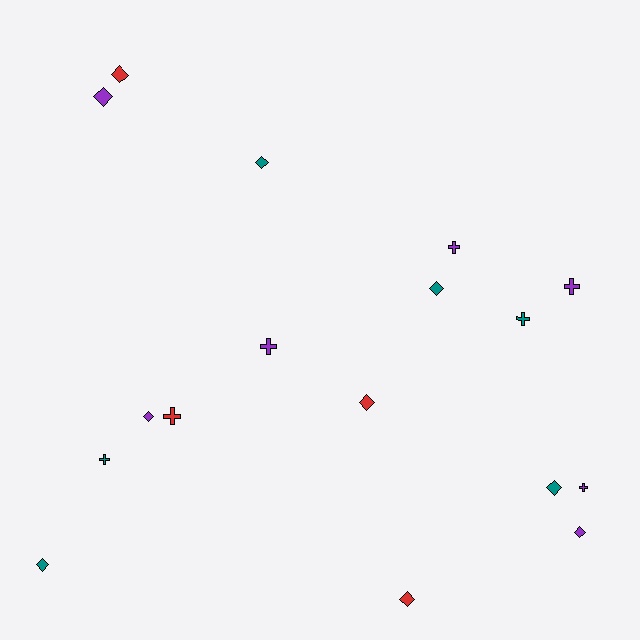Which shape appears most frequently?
Diamond, with 10 objects.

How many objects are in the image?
There are 17 objects.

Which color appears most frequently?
Purple, with 7 objects.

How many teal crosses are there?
There are 2 teal crosses.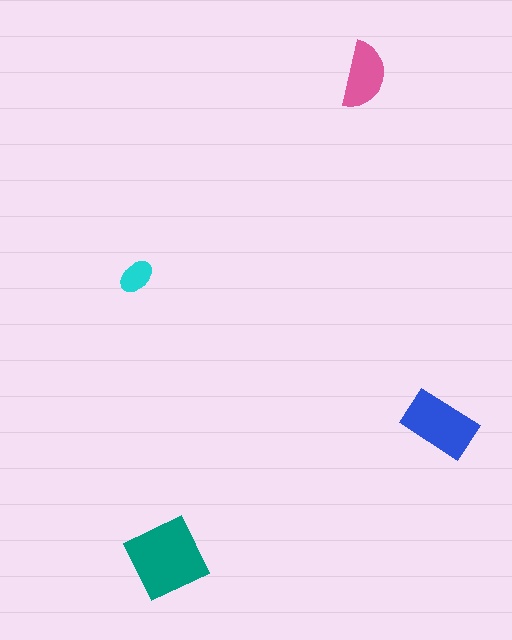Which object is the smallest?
The cyan ellipse.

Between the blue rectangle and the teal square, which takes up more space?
The teal square.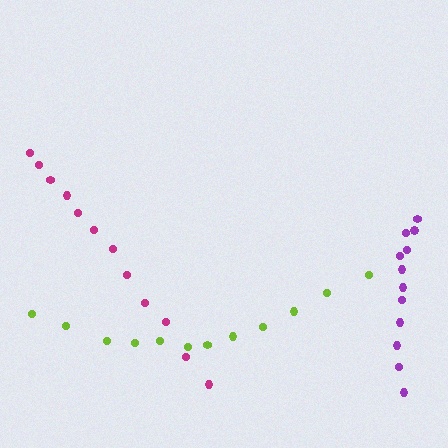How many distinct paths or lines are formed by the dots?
There are 3 distinct paths.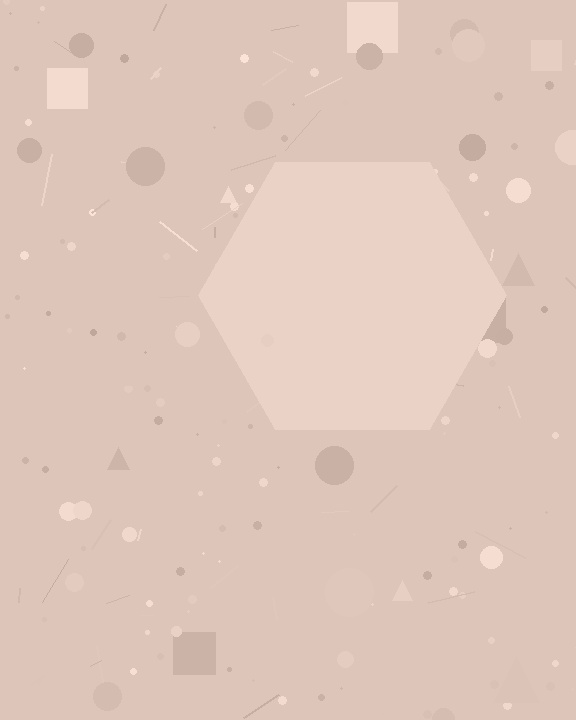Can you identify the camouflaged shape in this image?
The camouflaged shape is a hexagon.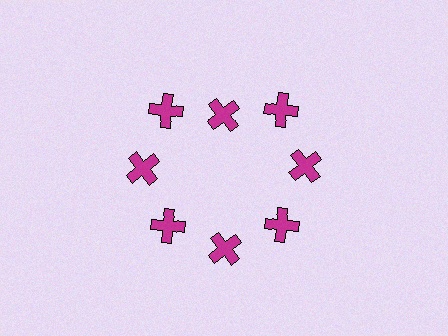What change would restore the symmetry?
The symmetry would be restored by moving it outward, back onto the ring so that all 8 crosses sit at equal angles and equal distance from the center.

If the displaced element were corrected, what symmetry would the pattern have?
It would have 8-fold rotational symmetry — the pattern would map onto itself every 45 degrees.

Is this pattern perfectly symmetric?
No. The 8 magenta crosses are arranged in a ring, but one element near the 12 o'clock position is pulled inward toward the center, breaking the 8-fold rotational symmetry.